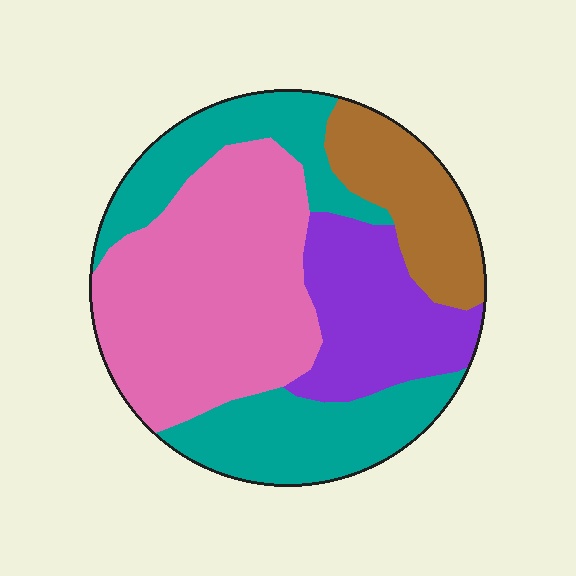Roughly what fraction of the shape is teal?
Teal takes up between a quarter and a half of the shape.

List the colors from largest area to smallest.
From largest to smallest: pink, teal, purple, brown.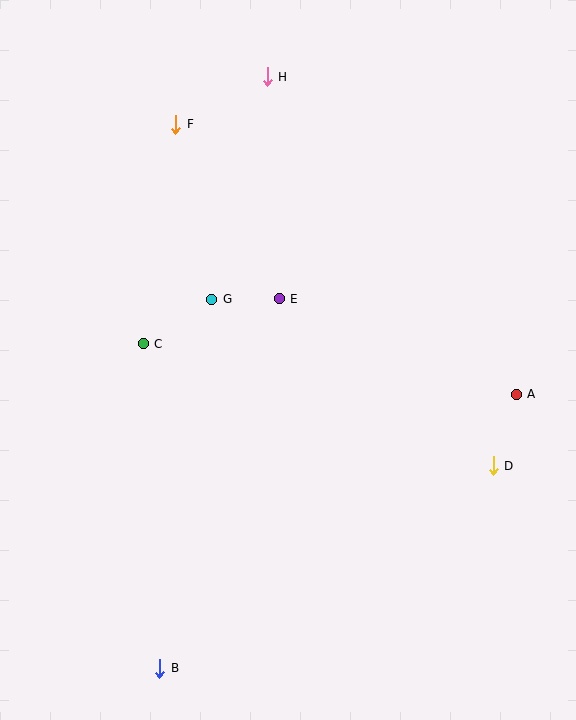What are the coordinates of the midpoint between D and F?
The midpoint between D and F is at (334, 295).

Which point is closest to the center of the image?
Point E at (279, 299) is closest to the center.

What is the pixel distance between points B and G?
The distance between B and G is 373 pixels.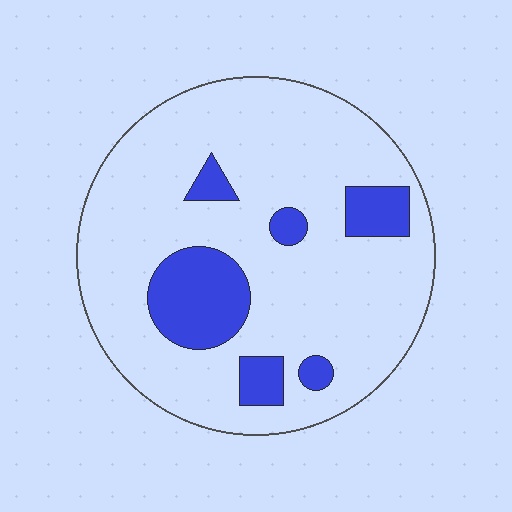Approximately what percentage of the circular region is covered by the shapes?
Approximately 15%.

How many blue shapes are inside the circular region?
6.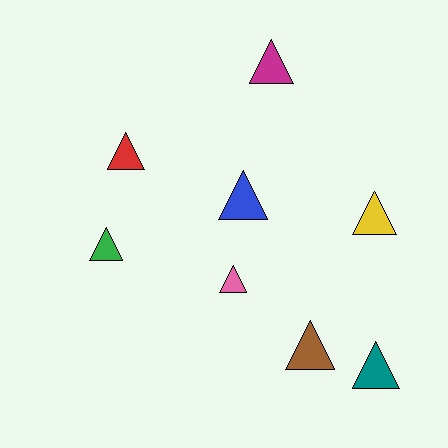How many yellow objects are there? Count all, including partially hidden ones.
There is 1 yellow object.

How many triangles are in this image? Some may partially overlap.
There are 8 triangles.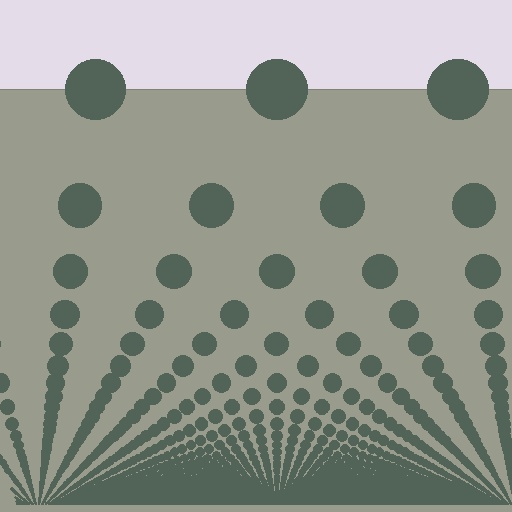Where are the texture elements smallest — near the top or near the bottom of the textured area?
Near the bottom.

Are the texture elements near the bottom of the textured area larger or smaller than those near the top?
Smaller. The gradient is inverted — elements near the bottom are smaller and denser.